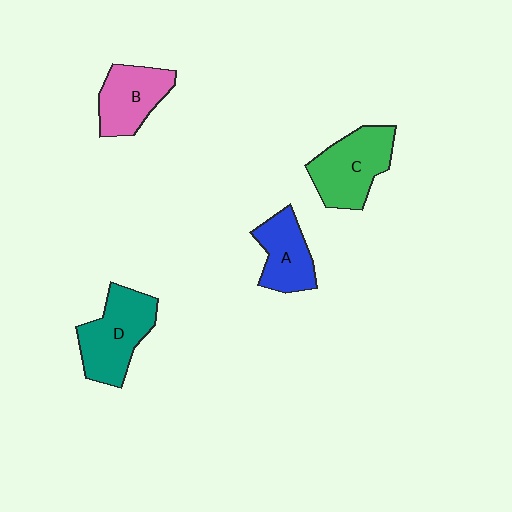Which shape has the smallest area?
Shape A (blue).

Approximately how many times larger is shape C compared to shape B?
Approximately 1.2 times.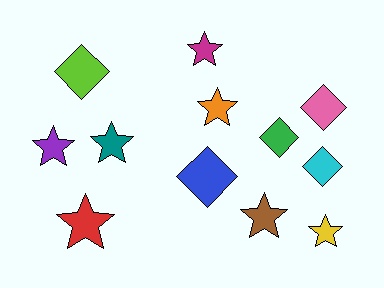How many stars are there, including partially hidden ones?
There are 7 stars.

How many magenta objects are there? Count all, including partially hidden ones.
There is 1 magenta object.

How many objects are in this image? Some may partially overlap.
There are 12 objects.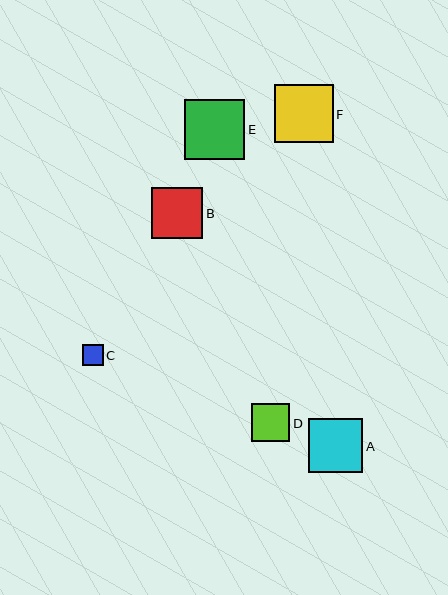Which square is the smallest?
Square C is the smallest with a size of approximately 21 pixels.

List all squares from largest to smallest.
From largest to smallest: E, F, A, B, D, C.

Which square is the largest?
Square E is the largest with a size of approximately 60 pixels.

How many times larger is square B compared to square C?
Square B is approximately 2.5 times the size of square C.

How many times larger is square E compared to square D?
Square E is approximately 1.6 times the size of square D.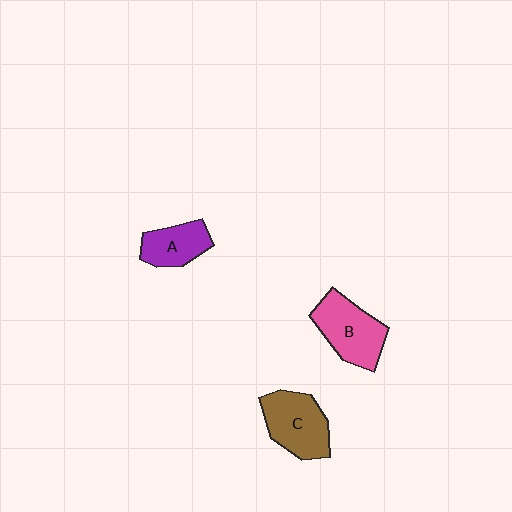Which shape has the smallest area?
Shape A (purple).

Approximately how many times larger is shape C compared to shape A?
Approximately 1.4 times.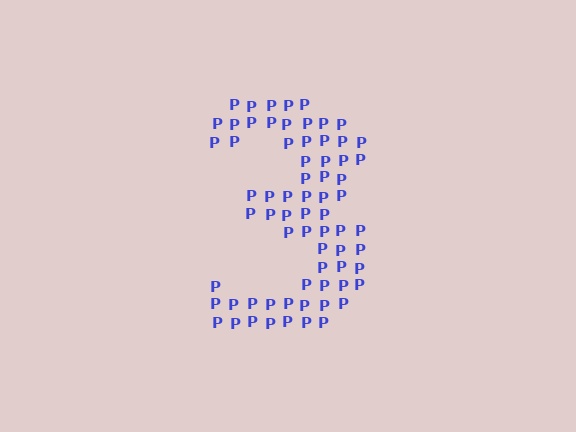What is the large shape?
The large shape is the digit 3.